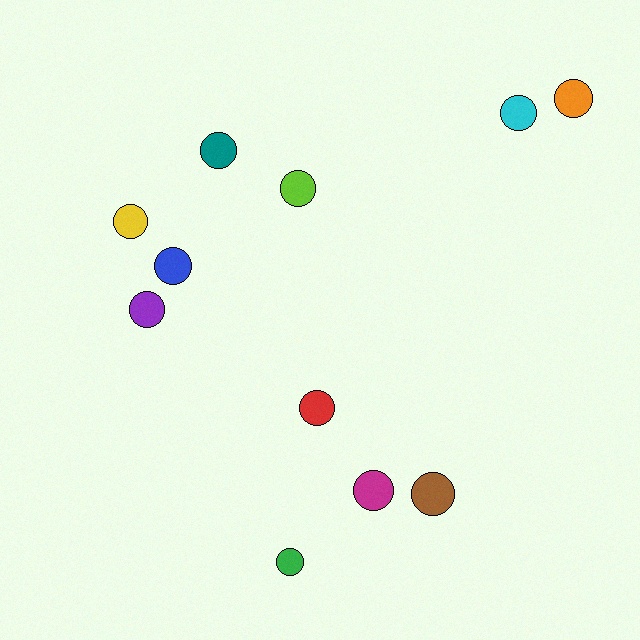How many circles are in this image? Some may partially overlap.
There are 11 circles.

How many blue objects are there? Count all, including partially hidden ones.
There is 1 blue object.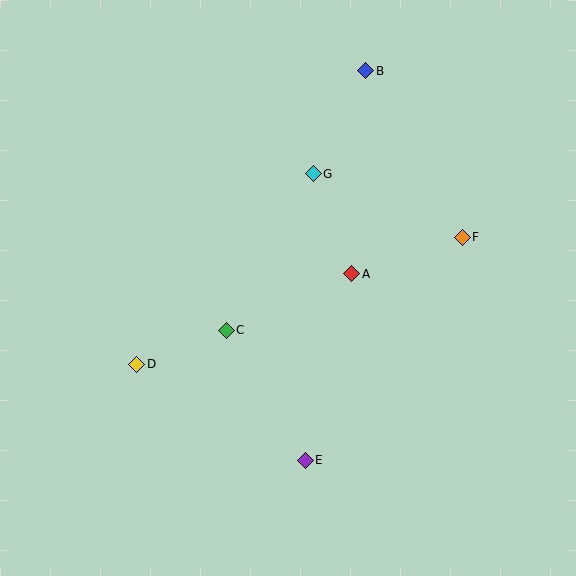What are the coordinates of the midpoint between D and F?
The midpoint between D and F is at (299, 301).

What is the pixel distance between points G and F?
The distance between G and F is 162 pixels.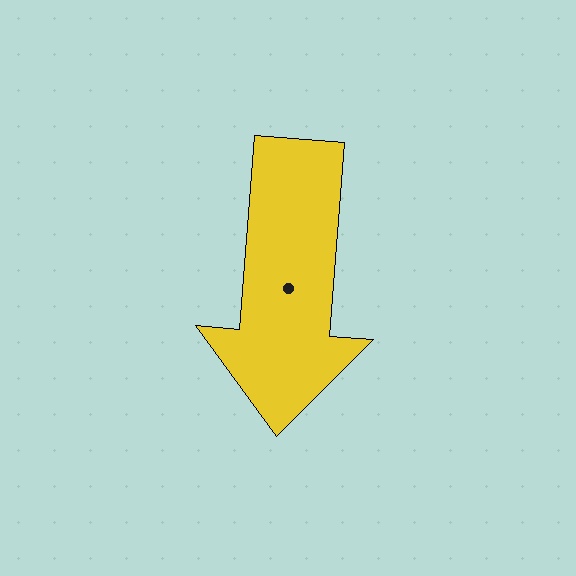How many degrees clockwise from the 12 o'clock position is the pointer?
Approximately 184 degrees.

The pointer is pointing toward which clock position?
Roughly 6 o'clock.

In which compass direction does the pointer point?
South.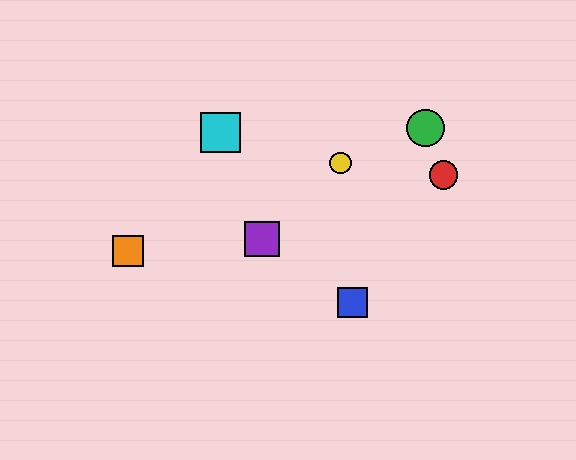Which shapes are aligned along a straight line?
The green circle, the yellow circle, the orange square are aligned along a straight line.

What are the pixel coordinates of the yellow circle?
The yellow circle is at (340, 163).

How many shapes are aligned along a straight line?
3 shapes (the green circle, the yellow circle, the orange square) are aligned along a straight line.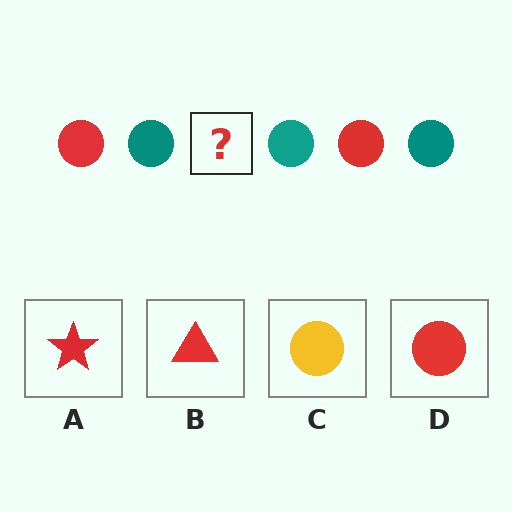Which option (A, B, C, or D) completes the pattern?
D.